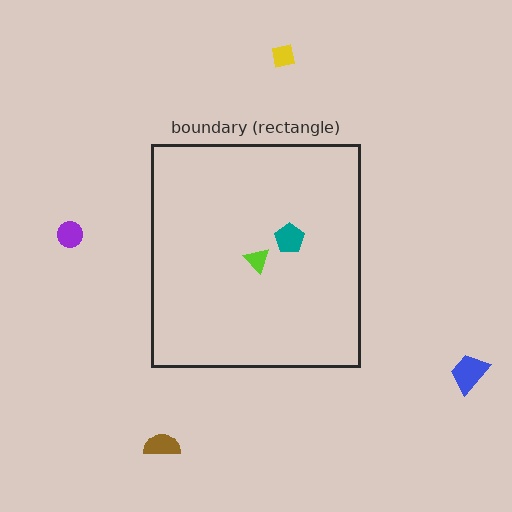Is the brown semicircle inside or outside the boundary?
Outside.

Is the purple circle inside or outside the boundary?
Outside.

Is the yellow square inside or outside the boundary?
Outside.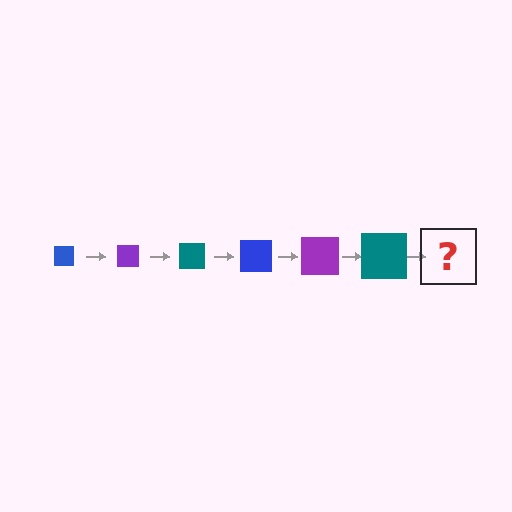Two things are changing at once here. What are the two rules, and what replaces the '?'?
The two rules are that the square grows larger each step and the color cycles through blue, purple, and teal. The '?' should be a blue square, larger than the previous one.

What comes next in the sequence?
The next element should be a blue square, larger than the previous one.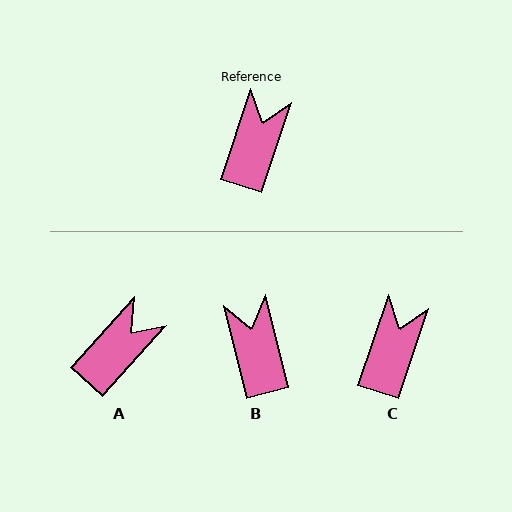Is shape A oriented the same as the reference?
No, it is off by about 24 degrees.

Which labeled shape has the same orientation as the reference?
C.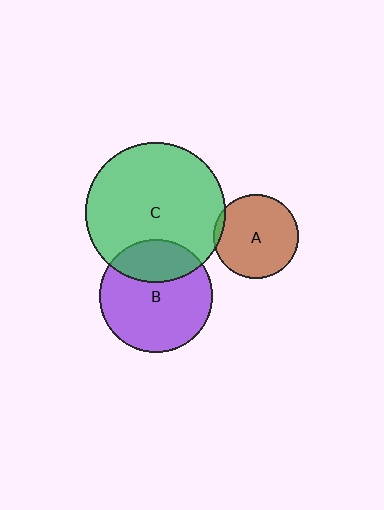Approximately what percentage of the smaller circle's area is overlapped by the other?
Approximately 5%.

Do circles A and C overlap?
Yes.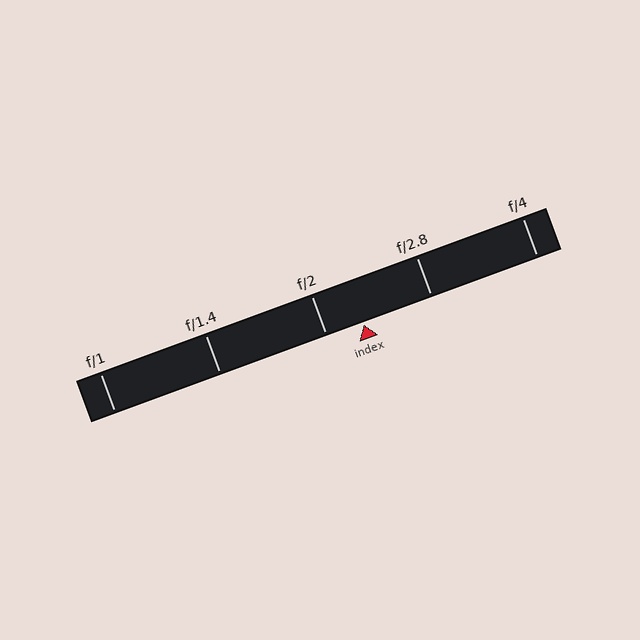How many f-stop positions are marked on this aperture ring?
There are 5 f-stop positions marked.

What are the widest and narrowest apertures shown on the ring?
The widest aperture shown is f/1 and the narrowest is f/4.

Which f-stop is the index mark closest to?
The index mark is closest to f/2.